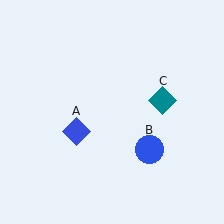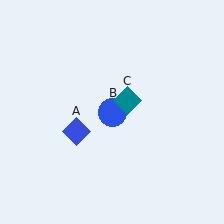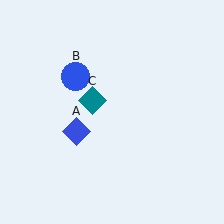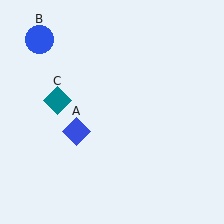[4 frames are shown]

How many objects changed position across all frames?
2 objects changed position: blue circle (object B), teal diamond (object C).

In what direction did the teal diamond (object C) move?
The teal diamond (object C) moved left.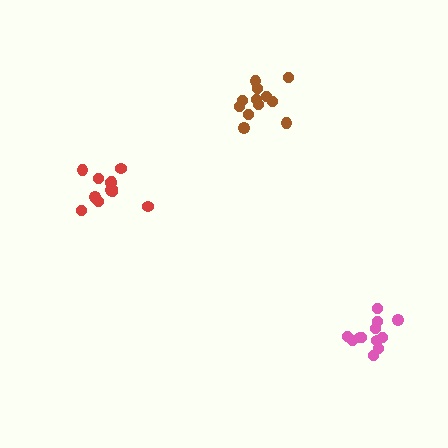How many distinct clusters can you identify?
There are 3 distinct clusters.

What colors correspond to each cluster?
The clusters are colored: red, pink, brown.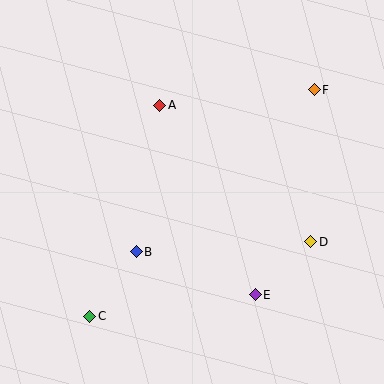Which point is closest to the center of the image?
Point B at (136, 252) is closest to the center.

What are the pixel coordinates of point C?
Point C is at (89, 316).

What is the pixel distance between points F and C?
The distance between F and C is 319 pixels.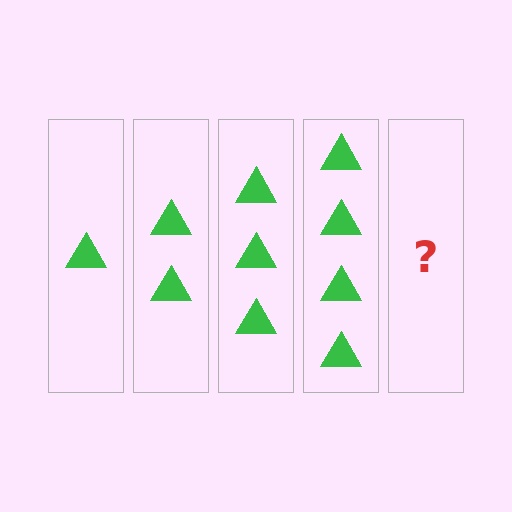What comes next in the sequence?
The next element should be 5 triangles.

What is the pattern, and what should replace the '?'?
The pattern is that each step adds one more triangle. The '?' should be 5 triangles.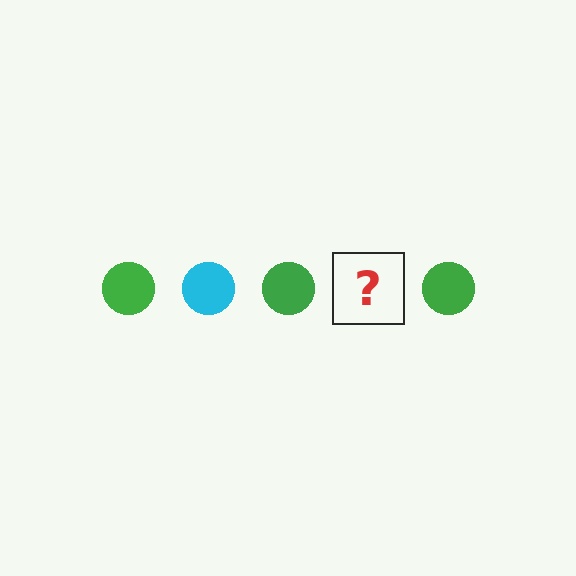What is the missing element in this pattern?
The missing element is a cyan circle.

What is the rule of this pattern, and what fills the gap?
The rule is that the pattern cycles through green, cyan circles. The gap should be filled with a cyan circle.